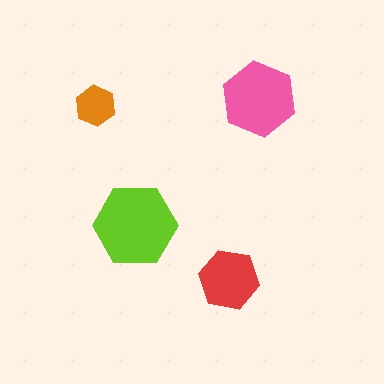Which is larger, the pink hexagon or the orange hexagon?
The pink one.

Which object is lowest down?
The red hexagon is bottommost.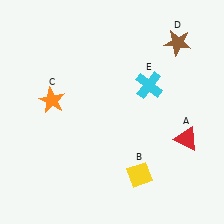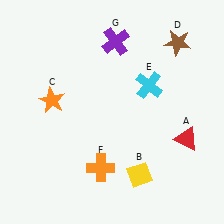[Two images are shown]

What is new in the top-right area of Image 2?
A purple cross (G) was added in the top-right area of Image 2.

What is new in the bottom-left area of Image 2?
An orange cross (F) was added in the bottom-left area of Image 2.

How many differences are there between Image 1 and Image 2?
There are 2 differences between the two images.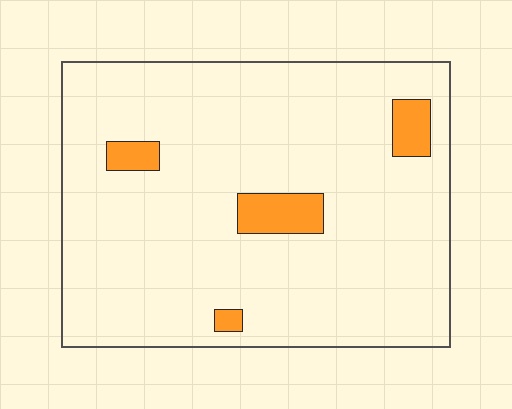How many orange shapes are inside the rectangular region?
4.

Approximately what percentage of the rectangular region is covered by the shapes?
Approximately 5%.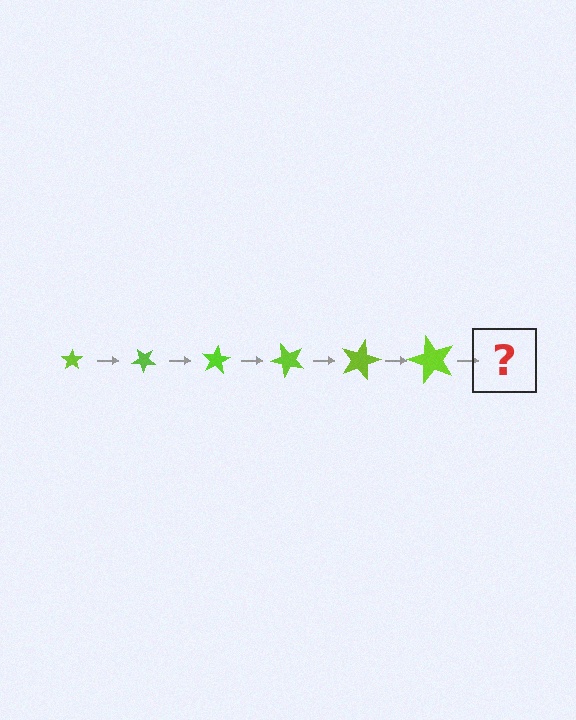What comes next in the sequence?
The next element should be a star, larger than the previous one and rotated 240 degrees from the start.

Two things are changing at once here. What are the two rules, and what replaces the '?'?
The two rules are that the star grows larger each step and it rotates 40 degrees each step. The '?' should be a star, larger than the previous one and rotated 240 degrees from the start.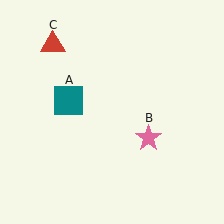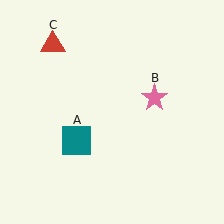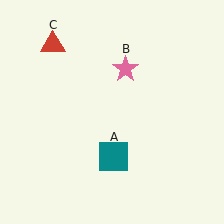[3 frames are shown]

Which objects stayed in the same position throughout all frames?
Red triangle (object C) remained stationary.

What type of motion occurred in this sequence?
The teal square (object A), pink star (object B) rotated counterclockwise around the center of the scene.